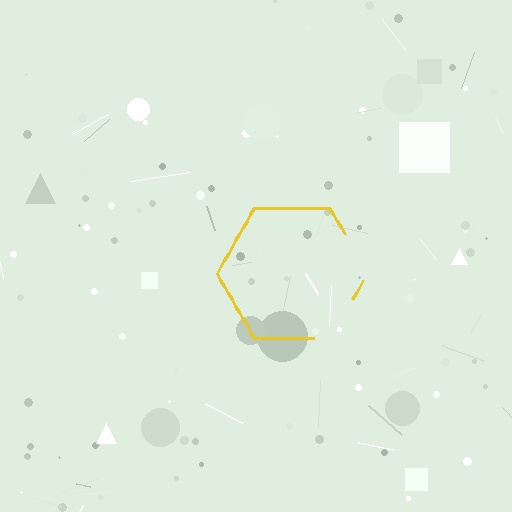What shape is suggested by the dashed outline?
The dashed outline suggests a hexagon.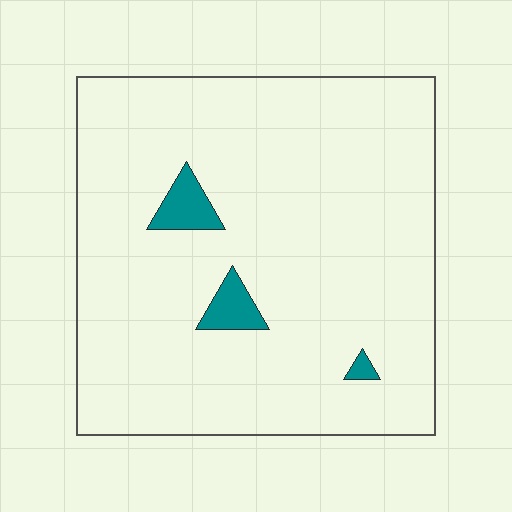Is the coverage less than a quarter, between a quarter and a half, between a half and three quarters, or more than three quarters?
Less than a quarter.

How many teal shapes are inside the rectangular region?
3.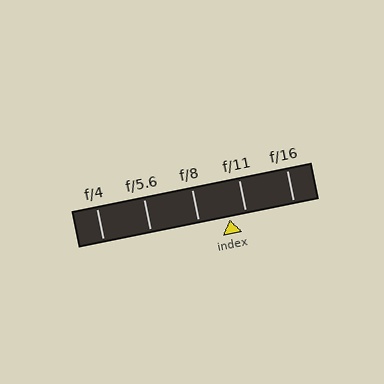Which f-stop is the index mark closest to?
The index mark is closest to f/11.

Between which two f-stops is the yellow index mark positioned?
The index mark is between f/8 and f/11.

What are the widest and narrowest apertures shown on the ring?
The widest aperture shown is f/4 and the narrowest is f/16.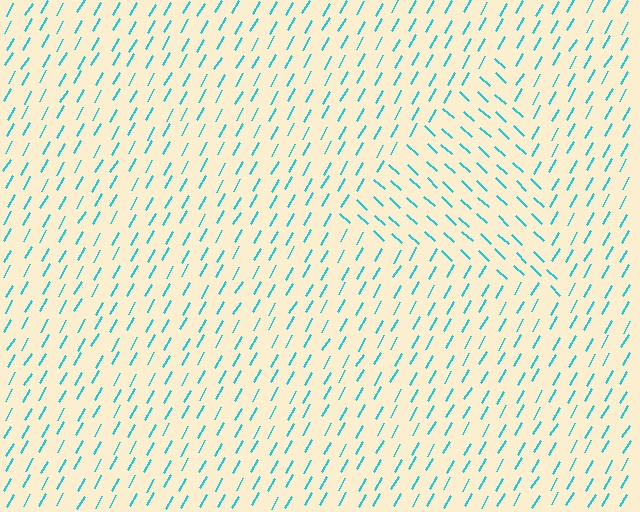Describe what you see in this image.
The image is filled with small cyan line segments. A triangle region in the image has lines oriented differently from the surrounding lines, creating a visible texture boundary.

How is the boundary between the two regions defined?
The boundary is defined purely by a change in line orientation (approximately 77 degrees difference). All lines are the same color and thickness.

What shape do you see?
I see a triangle.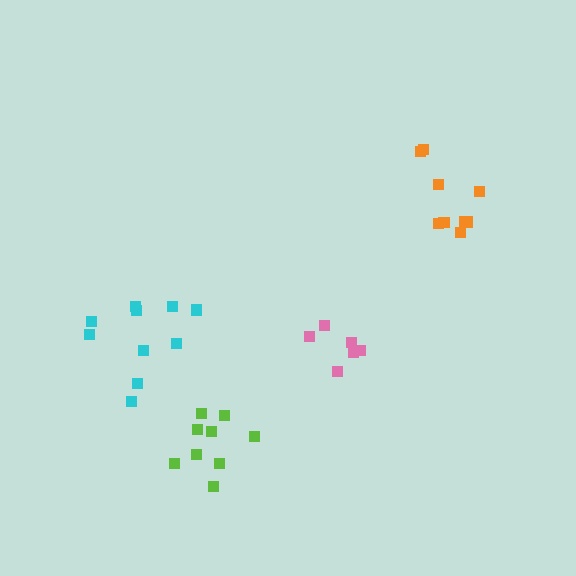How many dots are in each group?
Group 1: 10 dots, Group 2: 9 dots, Group 3: 9 dots, Group 4: 6 dots (34 total).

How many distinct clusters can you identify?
There are 4 distinct clusters.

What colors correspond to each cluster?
The clusters are colored: cyan, orange, lime, pink.